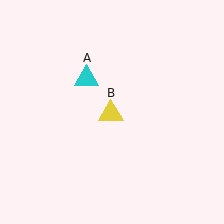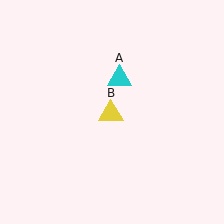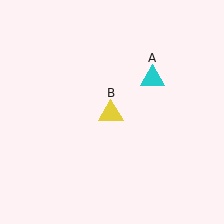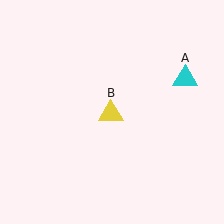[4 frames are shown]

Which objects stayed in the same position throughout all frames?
Yellow triangle (object B) remained stationary.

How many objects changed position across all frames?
1 object changed position: cyan triangle (object A).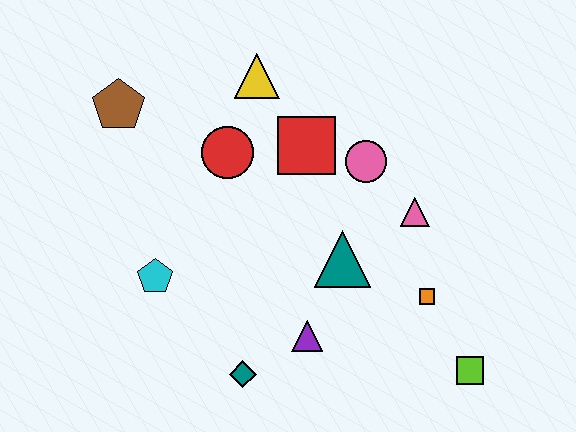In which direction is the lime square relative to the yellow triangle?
The lime square is below the yellow triangle.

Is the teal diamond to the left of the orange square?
Yes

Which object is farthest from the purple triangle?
The brown pentagon is farthest from the purple triangle.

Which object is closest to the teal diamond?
The purple triangle is closest to the teal diamond.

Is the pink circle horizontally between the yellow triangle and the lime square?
Yes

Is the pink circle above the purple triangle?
Yes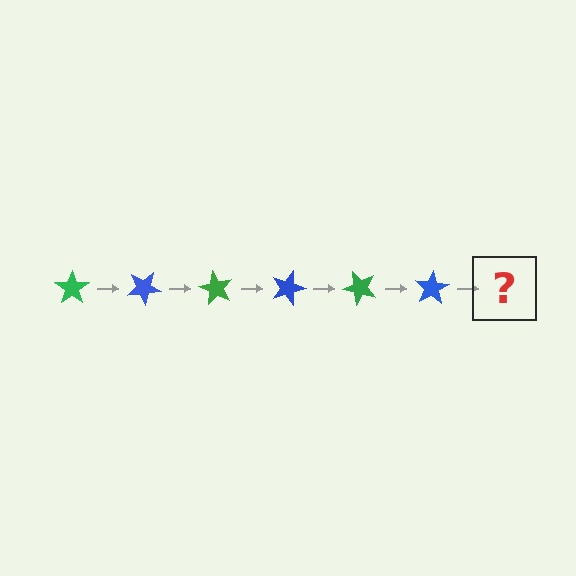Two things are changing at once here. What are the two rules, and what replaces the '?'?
The two rules are that it rotates 30 degrees each step and the color cycles through green and blue. The '?' should be a green star, rotated 180 degrees from the start.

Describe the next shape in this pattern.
It should be a green star, rotated 180 degrees from the start.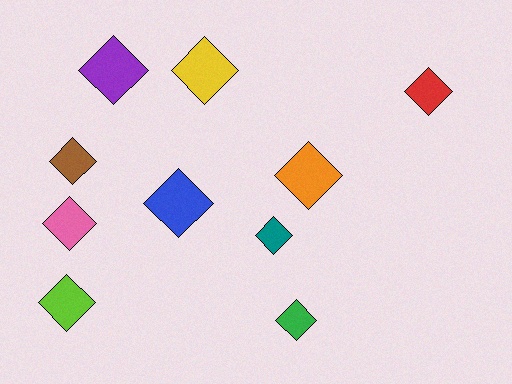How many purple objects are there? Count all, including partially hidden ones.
There is 1 purple object.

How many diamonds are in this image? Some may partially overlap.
There are 10 diamonds.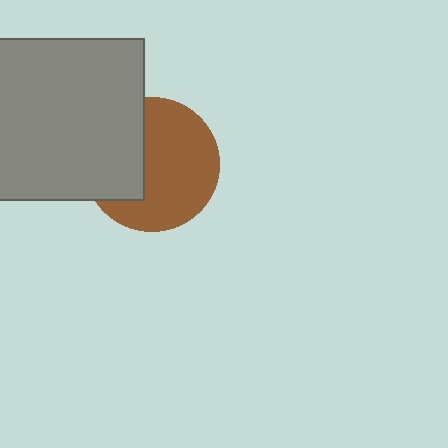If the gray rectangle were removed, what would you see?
You would see the complete brown circle.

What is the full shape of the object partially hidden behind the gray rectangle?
The partially hidden object is a brown circle.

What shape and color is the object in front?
The object in front is a gray rectangle.